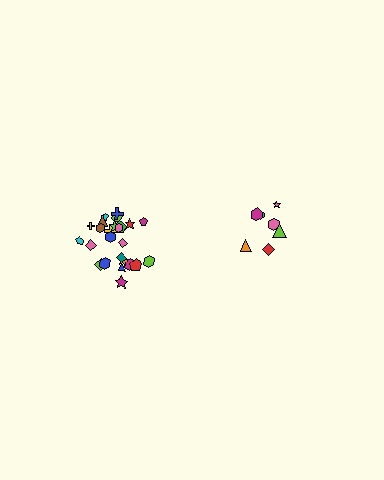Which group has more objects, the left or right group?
The left group.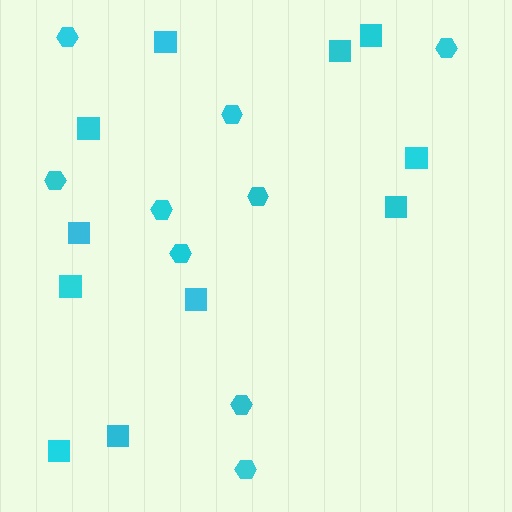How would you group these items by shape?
There are 2 groups: one group of hexagons (9) and one group of squares (11).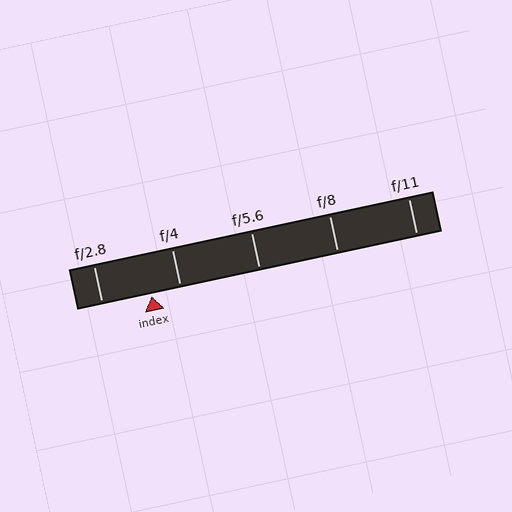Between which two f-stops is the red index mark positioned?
The index mark is between f/2.8 and f/4.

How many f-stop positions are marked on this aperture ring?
There are 5 f-stop positions marked.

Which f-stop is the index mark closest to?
The index mark is closest to f/4.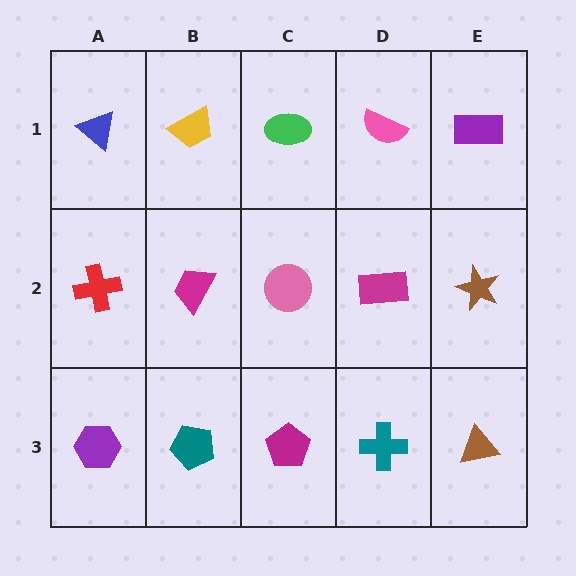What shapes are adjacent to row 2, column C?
A green ellipse (row 1, column C), a magenta pentagon (row 3, column C), a magenta trapezoid (row 2, column B), a magenta rectangle (row 2, column D).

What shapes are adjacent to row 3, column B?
A magenta trapezoid (row 2, column B), a purple hexagon (row 3, column A), a magenta pentagon (row 3, column C).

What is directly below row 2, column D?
A teal cross.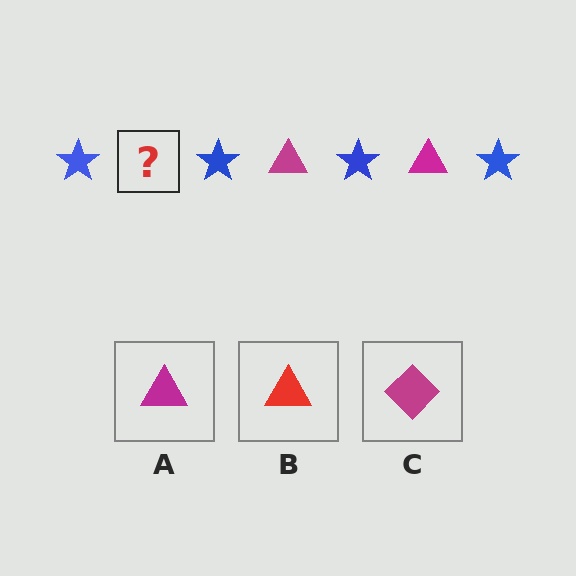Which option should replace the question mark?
Option A.